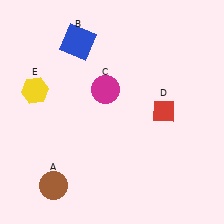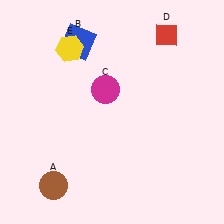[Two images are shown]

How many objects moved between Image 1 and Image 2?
2 objects moved between the two images.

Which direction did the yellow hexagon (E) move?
The yellow hexagon (E) moved up.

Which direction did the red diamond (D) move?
The red diamond (D) moved up.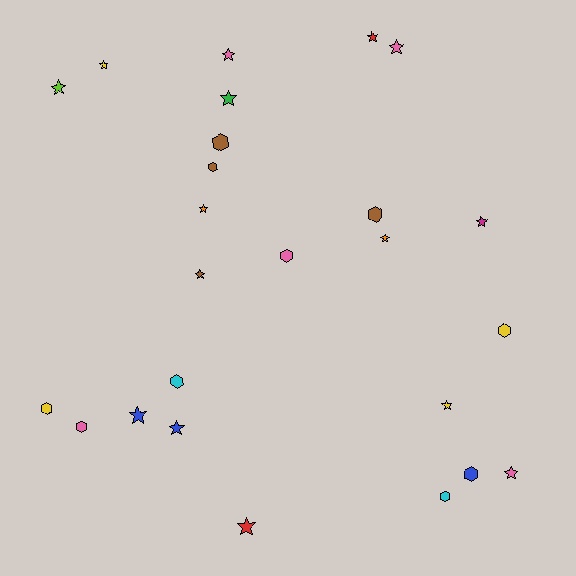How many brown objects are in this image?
There are 4 brown objects.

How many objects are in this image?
There are 25 objects.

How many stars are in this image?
There are 15 stars.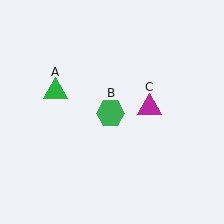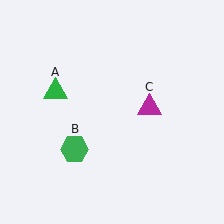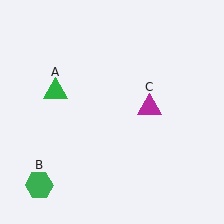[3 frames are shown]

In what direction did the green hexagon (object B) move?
The green hexagon (object B) moved down and to the left.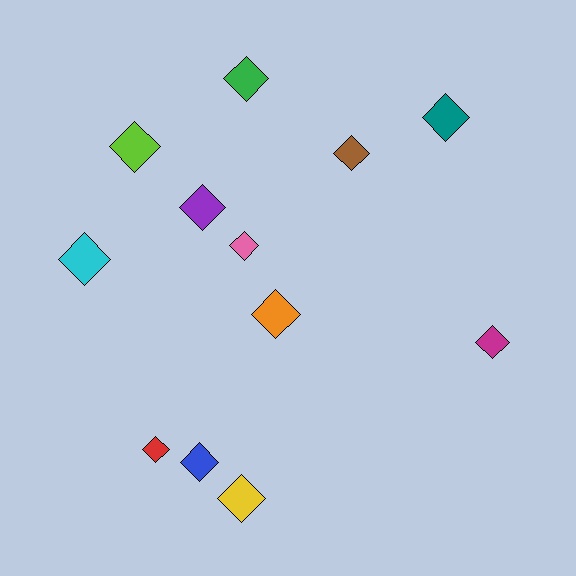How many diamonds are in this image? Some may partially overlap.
There are 12 diamonds.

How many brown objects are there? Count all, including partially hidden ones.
There is 1 brown object.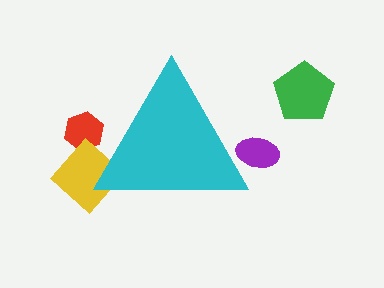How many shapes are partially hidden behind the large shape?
3 shapes are partially hidden.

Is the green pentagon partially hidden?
No, the green pentagon is fully visible.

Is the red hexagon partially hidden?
Yes, the red hexagon is partially hidden behind the cyan triangle.